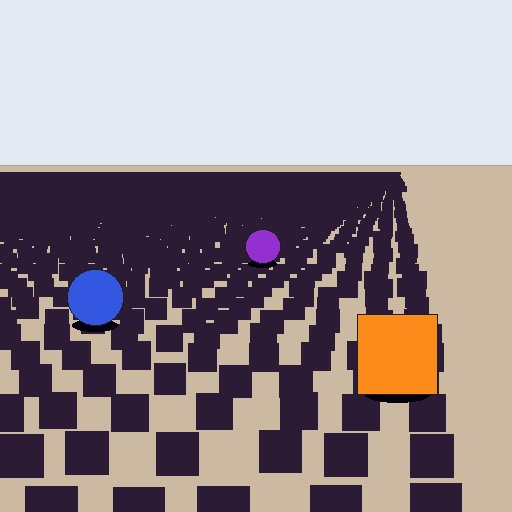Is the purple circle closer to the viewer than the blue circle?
No. The blue circle is closer — you can tell from the texture gradient: the ground texture is coarser near it.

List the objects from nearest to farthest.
From nearest to farthest: the orange square, the blue circle, the purple circle.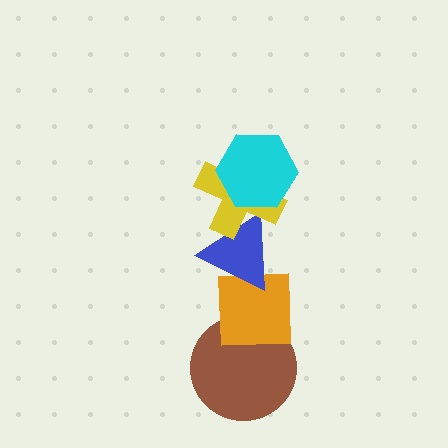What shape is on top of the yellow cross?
The cyan hexagon is on top of the yellow cross.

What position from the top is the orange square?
The orange square is 4th from the top.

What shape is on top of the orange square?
The blue triangle is on top of the orange square.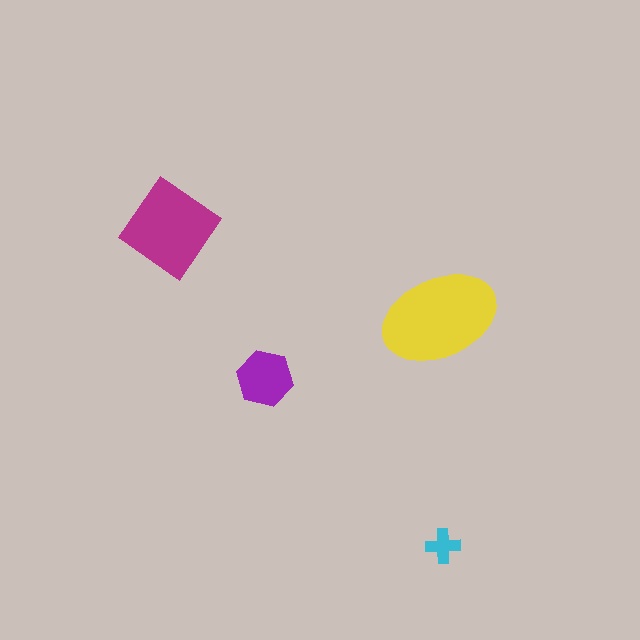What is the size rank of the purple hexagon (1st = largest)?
3rd.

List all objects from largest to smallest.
The yellow ellipse, the magenta diamond, the purple hexagon, the cyan cross.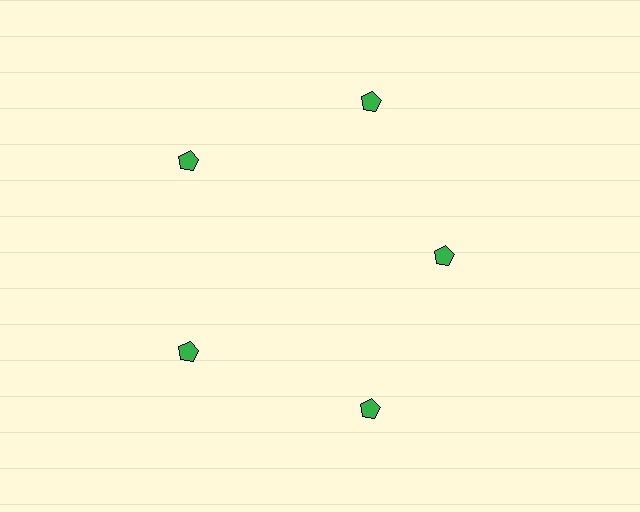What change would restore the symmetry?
The symmetry would be restored by moving it outward, back onto the ring so that all 5 pentagons sit at equal angles and equal distance from the center.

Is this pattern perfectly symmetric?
No. The 5 green pentagons are arranged in a ring, but one element near the 3 o'clock position is pulled inward toward the center, breaking the 5-fold rotational symmetry.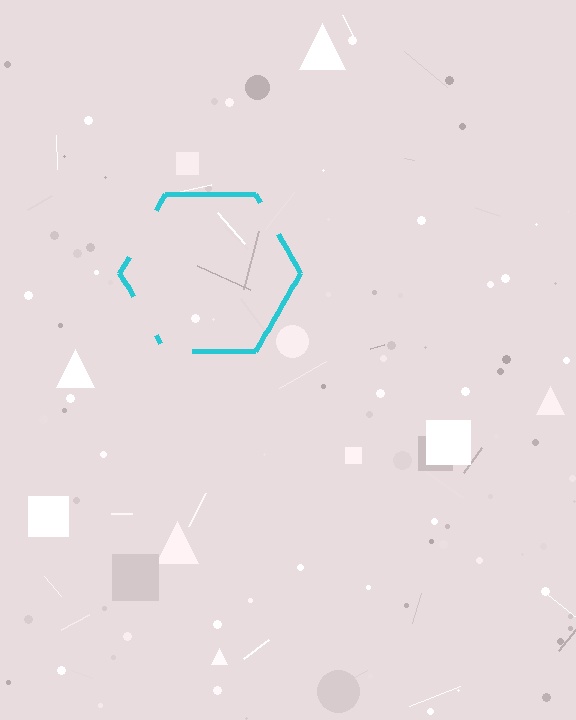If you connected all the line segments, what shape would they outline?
They would outline a hexagon.